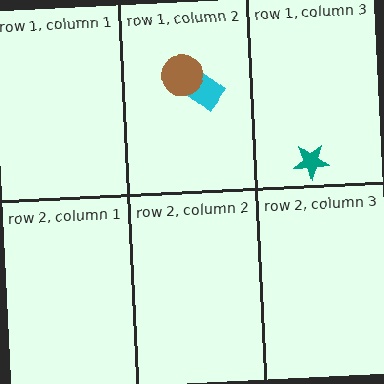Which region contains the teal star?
The row 1, column 3 region.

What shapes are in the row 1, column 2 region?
The cyan diamond, the brown circle.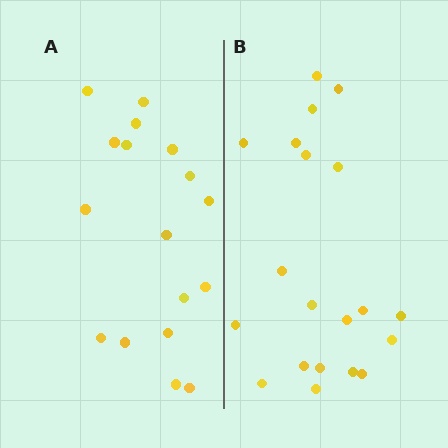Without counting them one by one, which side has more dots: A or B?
Region B (the right region) has more dots.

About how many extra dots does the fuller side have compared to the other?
Region B has just a few more — roughly 2 or 3 more dots than region A.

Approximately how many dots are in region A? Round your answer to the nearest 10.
About 20 dots. (The exact count is 17, which rounds to 20.)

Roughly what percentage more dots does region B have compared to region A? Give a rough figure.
About 20% more.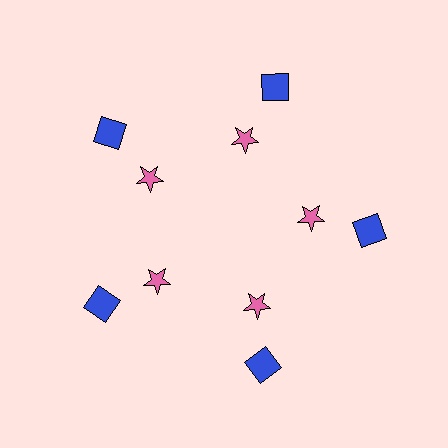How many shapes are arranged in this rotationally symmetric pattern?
There are 10 shapes, arranged in 5 groups of 2.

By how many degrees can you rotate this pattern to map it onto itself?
The pattern maps onto itself every 72 degrees of rotation.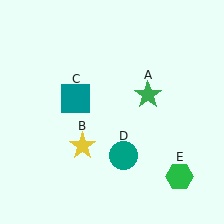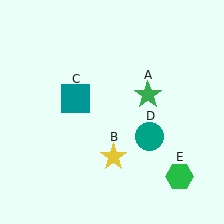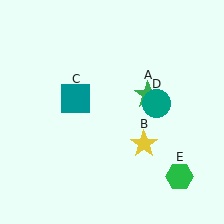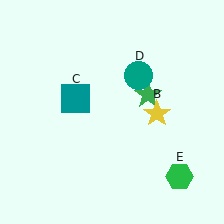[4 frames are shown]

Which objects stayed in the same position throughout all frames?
Green star (object A) and teal square (object C) and green hexagon (object E) remained stationary.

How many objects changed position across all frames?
2 objects changed position: yellow star (object B), teal circle (object D).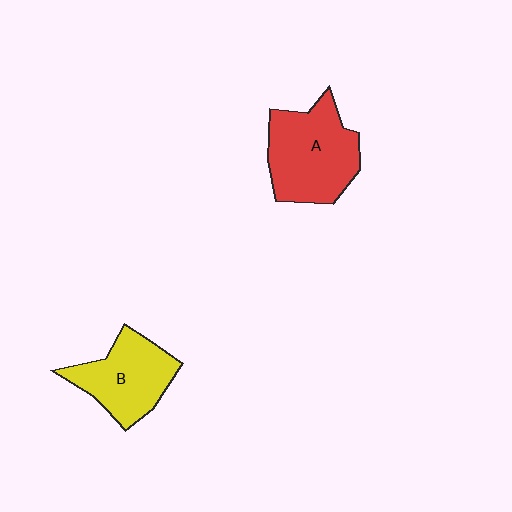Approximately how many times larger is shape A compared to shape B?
Approximately 1.2 times.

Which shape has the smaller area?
Shape B (yellow).